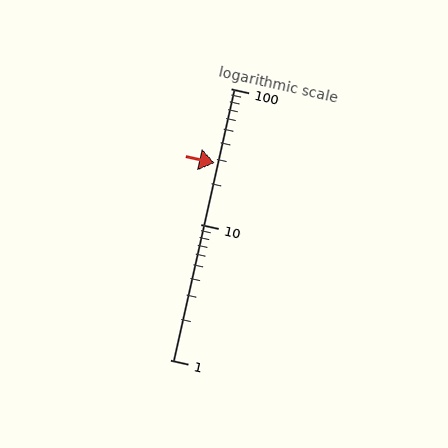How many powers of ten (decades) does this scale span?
The scale spans 2 decades, from 1 to 100.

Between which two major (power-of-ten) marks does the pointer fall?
The pointer is between 10 and 100.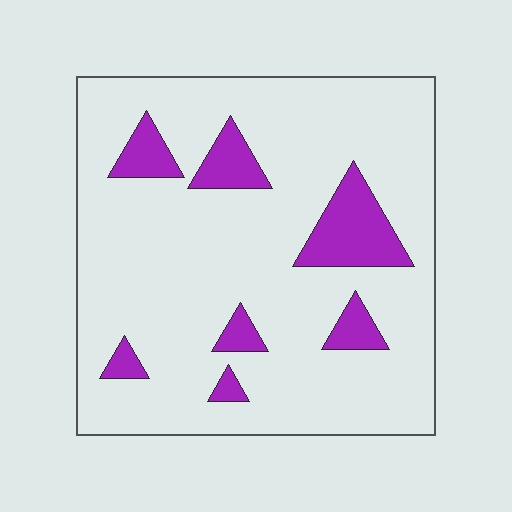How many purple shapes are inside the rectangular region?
7.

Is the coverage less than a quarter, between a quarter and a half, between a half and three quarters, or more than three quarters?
Less than a quarter.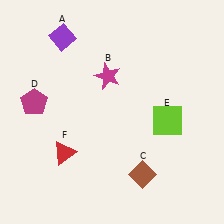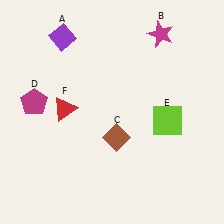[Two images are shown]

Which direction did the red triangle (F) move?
The red triangle (F) moved up.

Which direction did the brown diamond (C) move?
The brown diamond (C) moved up.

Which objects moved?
The objects that moved are: the magenta star (B), the brown diamond (C), the red triangle (F).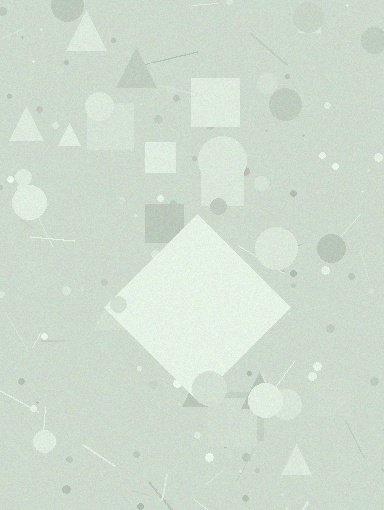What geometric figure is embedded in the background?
A diamond is embedded in the background.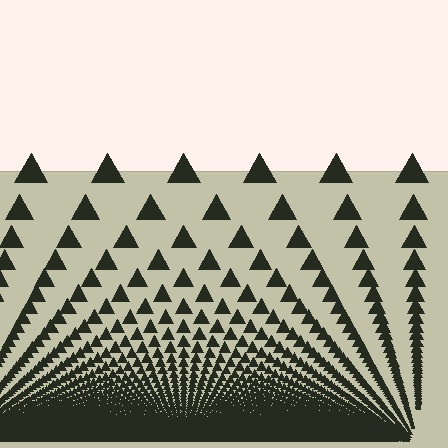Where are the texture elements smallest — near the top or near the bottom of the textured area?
Near the bottom.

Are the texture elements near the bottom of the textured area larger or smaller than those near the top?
Smaller. The gradient is inverted — elements near the bottom are smaller and denser.